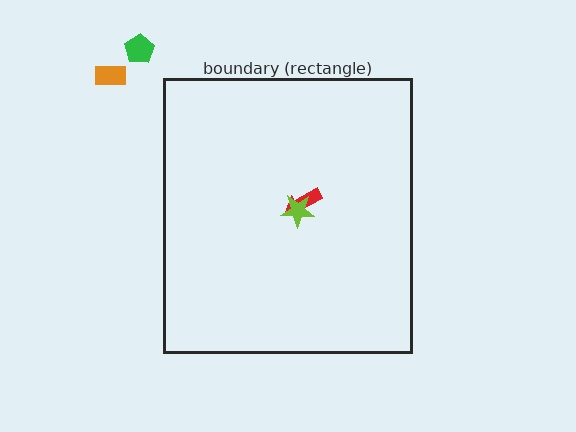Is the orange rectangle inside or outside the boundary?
Outside.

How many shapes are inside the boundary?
2 inside, 2 outside.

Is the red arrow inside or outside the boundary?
Inside.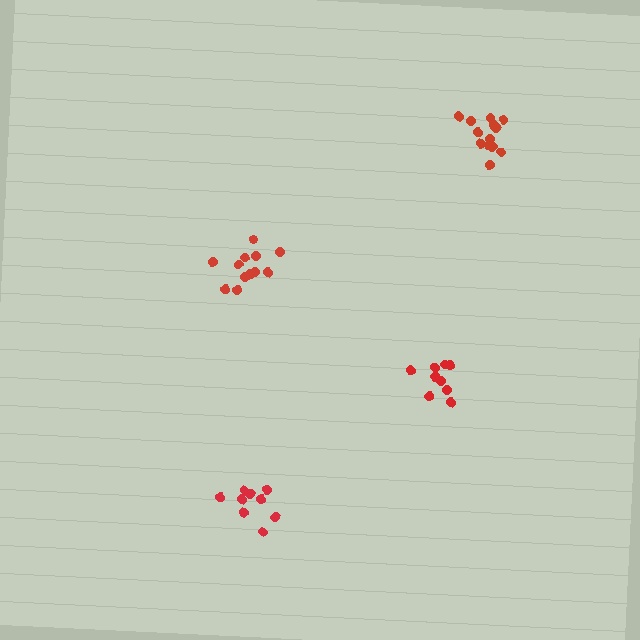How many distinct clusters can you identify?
There are 4 distinct clusters.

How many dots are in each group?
Group 1: 9 dots, Group 2: 12 dots, Group 3: 13 dots, Group 4: 9 dots (43 total).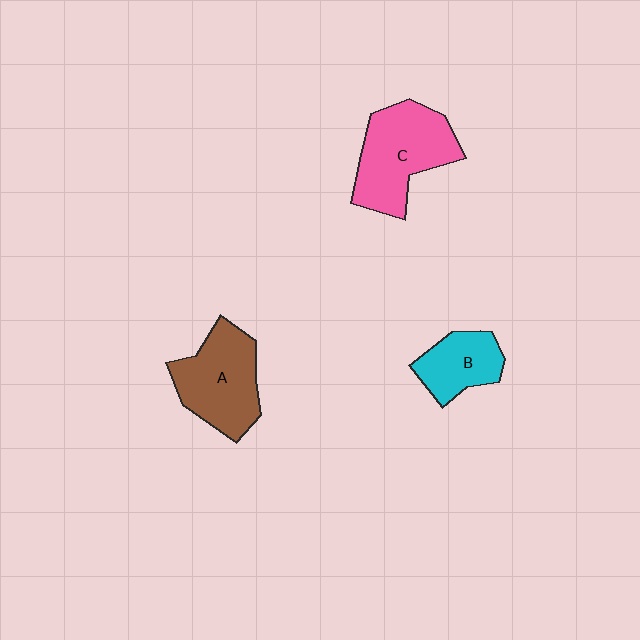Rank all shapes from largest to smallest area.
From largest to smallest: C (pink), A (brown), B (cyan).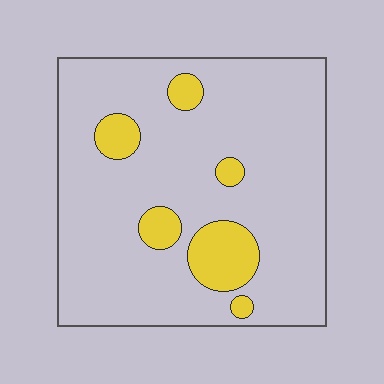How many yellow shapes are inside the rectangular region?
6.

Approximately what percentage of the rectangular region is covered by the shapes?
Approximately 15%.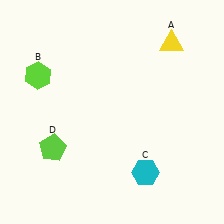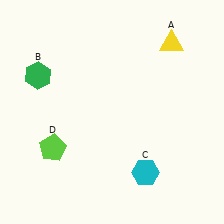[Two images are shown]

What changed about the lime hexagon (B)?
In Image 1, B is lime. In Image 2, it changed to green.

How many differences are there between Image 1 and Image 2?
There is 1 difference between the two images.